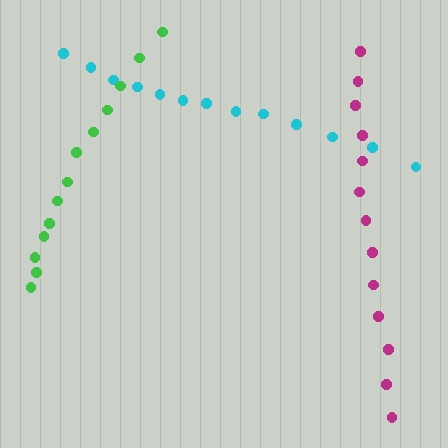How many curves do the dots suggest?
There are 3 distinct paths.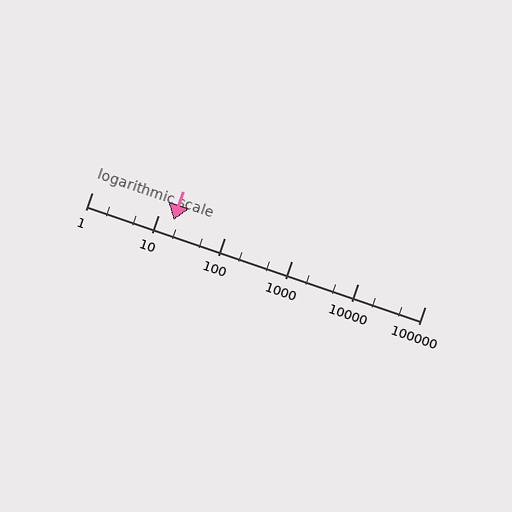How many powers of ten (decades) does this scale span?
The scale spans 5 decades, from 1 to 100000.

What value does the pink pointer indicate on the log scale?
The pointer indicates approximately 17.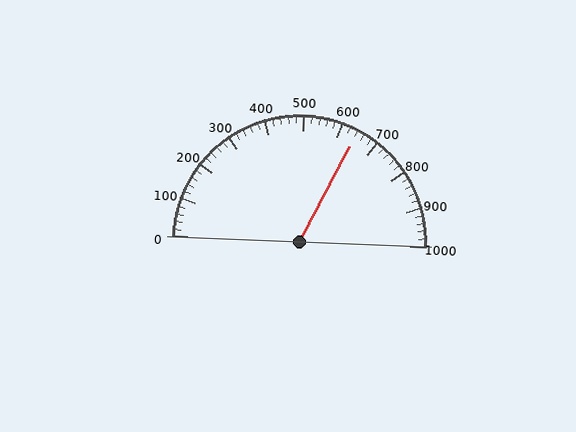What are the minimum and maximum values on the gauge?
The gauge ranges from 0 to 1000.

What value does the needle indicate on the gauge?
The needle indicates approximately 640.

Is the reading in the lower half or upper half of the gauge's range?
The reading is in the upper half of the range (0 to 1000).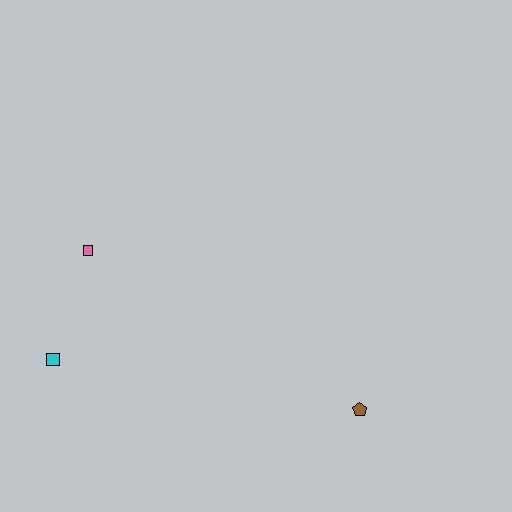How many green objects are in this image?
There are no green objects.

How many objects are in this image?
There are 3 objects.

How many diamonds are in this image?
There are no diamonds.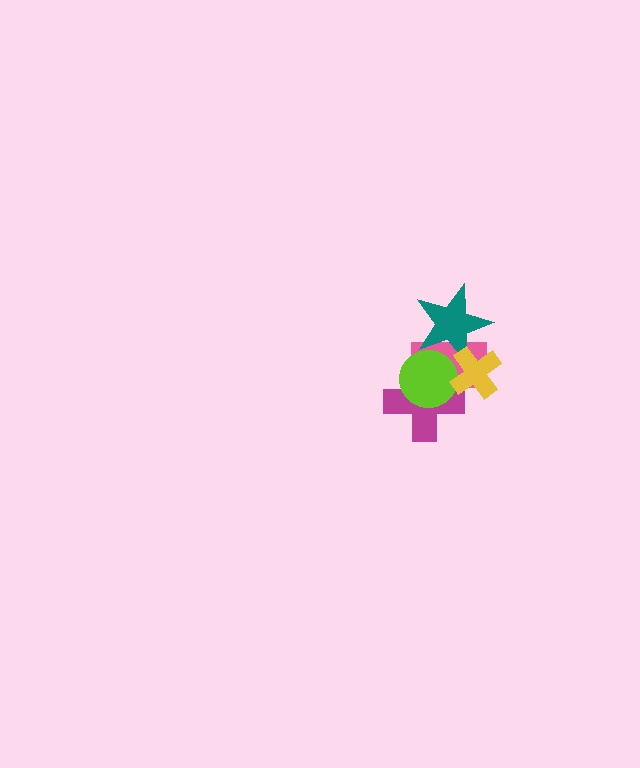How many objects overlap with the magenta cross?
3 objects overlap with the magenta cross.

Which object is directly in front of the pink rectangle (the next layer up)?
The lime circle is directly in front of the pink rectangle.